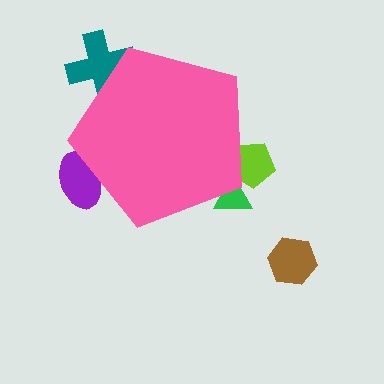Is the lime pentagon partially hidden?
Yes, the lime pentagon is partially hidden behind the pink pentagon.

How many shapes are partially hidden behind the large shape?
4 shapes are partially hidden.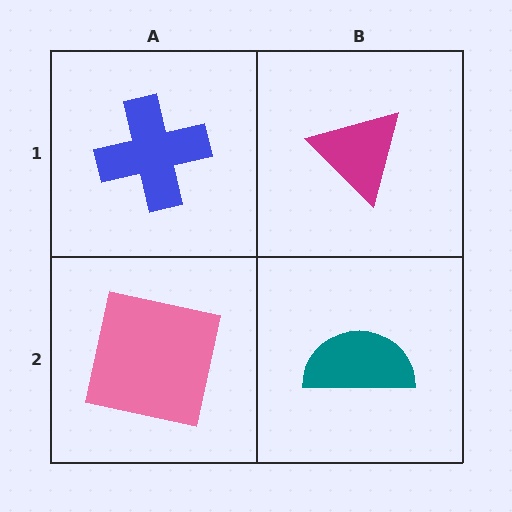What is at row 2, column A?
A pink square.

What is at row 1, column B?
A magenta triangle.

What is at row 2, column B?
A teal semicircle.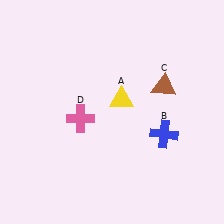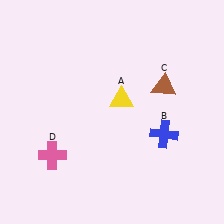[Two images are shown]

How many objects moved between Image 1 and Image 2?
1 object moved between the two images.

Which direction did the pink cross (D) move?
The pink cross (D) moved down.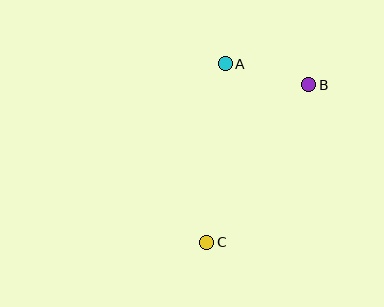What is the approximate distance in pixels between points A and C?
The distance between A and C is approximately 180 pixels.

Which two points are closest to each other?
Points A and B are closest to each other.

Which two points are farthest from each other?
Points B and C are farthest from each other.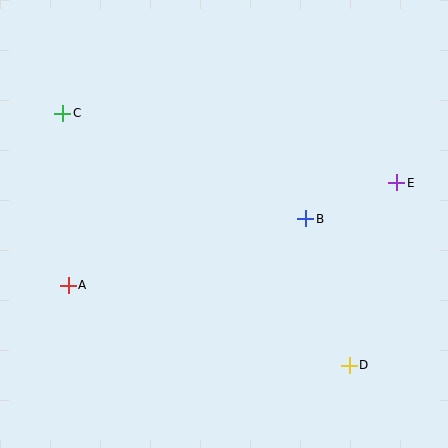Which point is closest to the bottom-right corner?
Point D is closest to the bottom-right corner.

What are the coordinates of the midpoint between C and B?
The midpoint between C and B is at (184, 166).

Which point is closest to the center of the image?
Point B at (306, 219) is closest to the center.